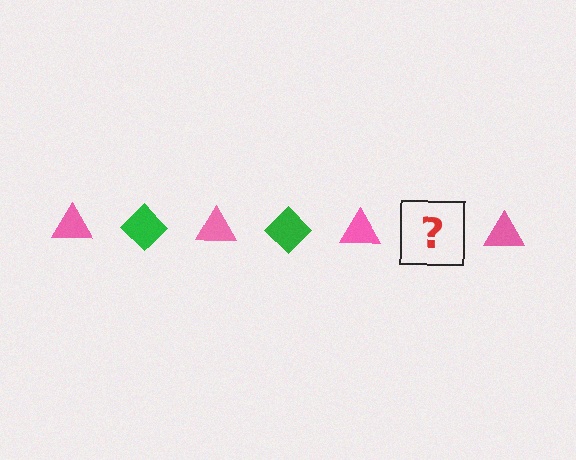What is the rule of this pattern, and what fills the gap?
The rule is that the pattern alternates between pink triangle and green diamond. The gap should be filled with a green diamond.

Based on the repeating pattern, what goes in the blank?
The blank should be a green diamond.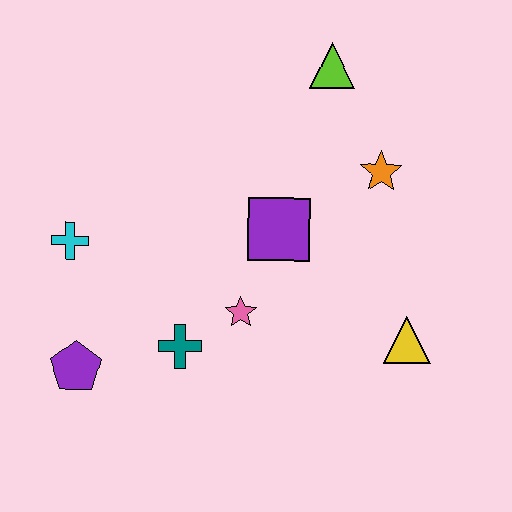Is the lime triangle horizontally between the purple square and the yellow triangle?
Yes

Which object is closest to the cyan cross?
The purple pentagon is closest to the cyan cross.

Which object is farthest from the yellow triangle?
The cyan cross is farthest from the yellow triangle.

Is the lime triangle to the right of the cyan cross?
Yes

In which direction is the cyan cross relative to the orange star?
The cyan cross is to the left of the orange star.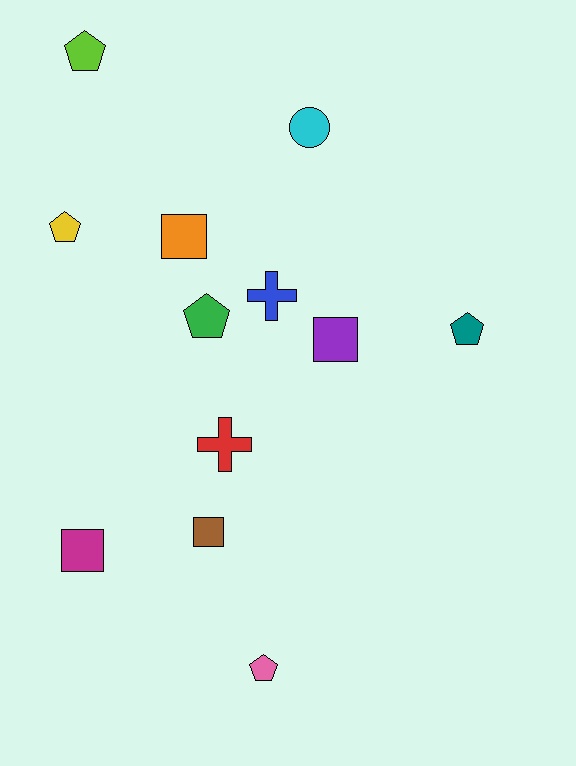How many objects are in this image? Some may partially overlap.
There are 12 objects.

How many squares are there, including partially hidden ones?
There are 4 squares.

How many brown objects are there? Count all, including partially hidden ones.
There is 1 brown object.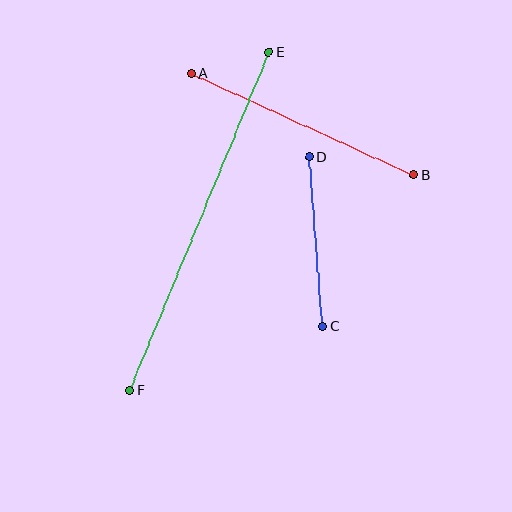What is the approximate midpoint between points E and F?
The midpoint is at approximately (199, 221) pixels.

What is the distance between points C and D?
The distance is approximately 170 pixels.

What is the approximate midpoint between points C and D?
The midpoint is at approximately (316, 242) pixels.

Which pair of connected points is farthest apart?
Points E and F are farthest apart.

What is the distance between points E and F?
The distance is approximately 366 pixels.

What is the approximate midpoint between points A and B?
The midpoint is at approximately (302, 124) pixels.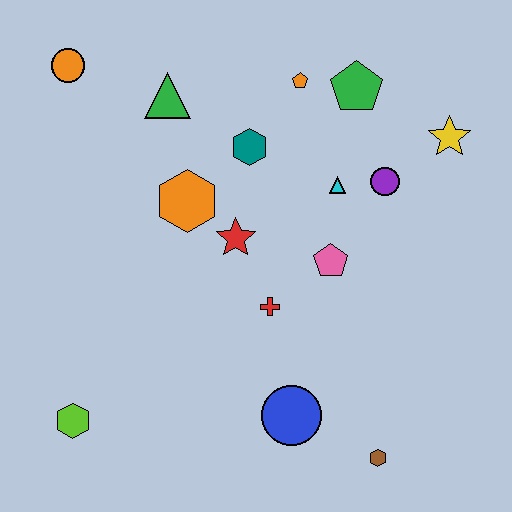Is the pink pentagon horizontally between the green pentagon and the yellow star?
No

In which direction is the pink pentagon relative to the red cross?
The pink pentagon is to the right of the red cross.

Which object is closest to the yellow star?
The purple circle is closest to the yellow star.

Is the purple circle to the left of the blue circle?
No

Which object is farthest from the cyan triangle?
The lime hexagon is farthest from the cyan triangle.